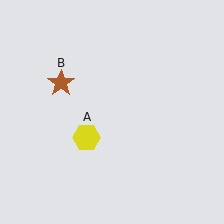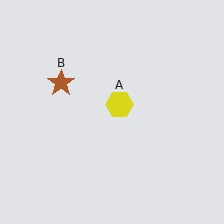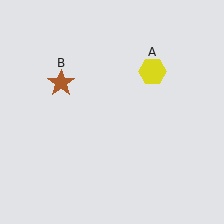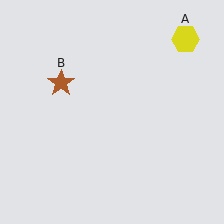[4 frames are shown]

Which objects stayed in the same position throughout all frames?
Brown star (object B) remained stationary.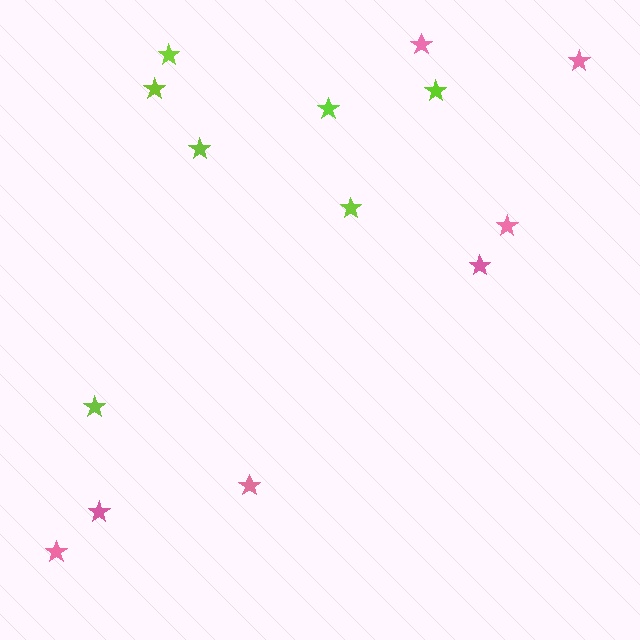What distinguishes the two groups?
There are 2 groups: one group of lime stars (7) and one group of pink stars (7).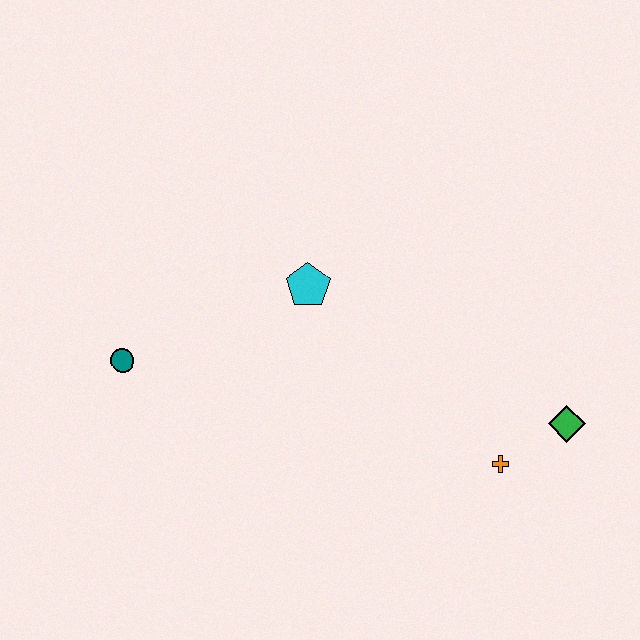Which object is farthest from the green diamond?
The teal circle is farthest from the green diamond.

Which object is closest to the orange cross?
The green diamond is closest to the orange cross.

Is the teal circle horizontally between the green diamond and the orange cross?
No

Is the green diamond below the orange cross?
No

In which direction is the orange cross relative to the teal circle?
The orange cross is to the right of the teal circle.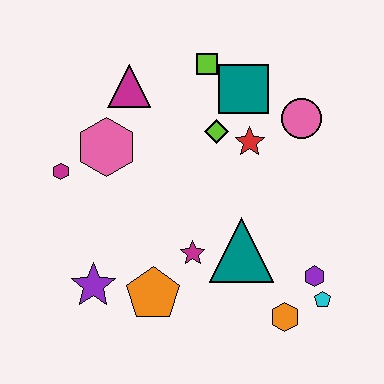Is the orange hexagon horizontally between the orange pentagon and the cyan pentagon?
Yes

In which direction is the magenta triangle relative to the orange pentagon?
The magenta triangle is above the orange pentagon.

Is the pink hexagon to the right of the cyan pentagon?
No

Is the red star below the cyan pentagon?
No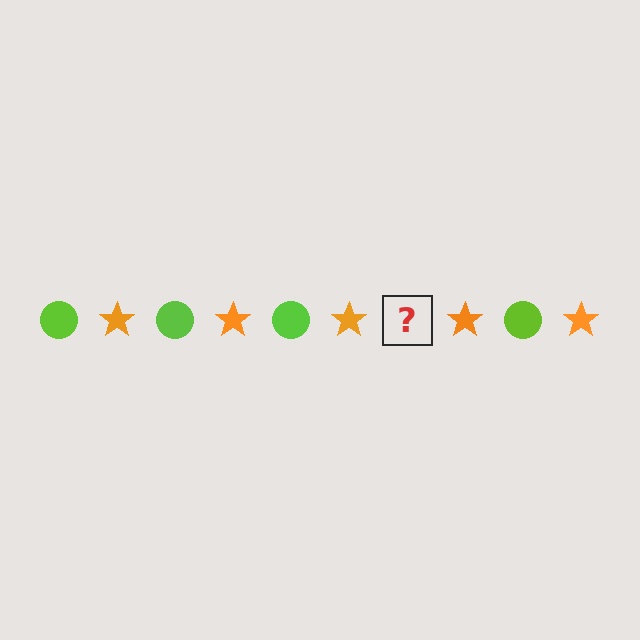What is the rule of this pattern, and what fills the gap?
The rule is that the pattern alternates between lime circle and orange star. The gap should be filled with a lime circle.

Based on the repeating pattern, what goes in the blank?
The blank should be a lime circle.